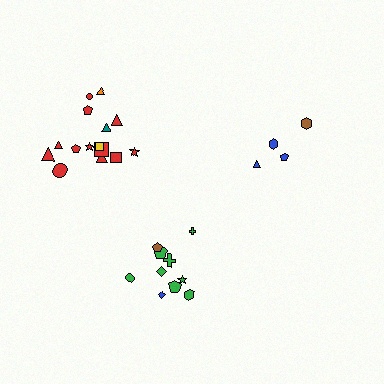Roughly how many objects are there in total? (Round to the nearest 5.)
Roughly 30 objects in total.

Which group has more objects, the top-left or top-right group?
The top-left group.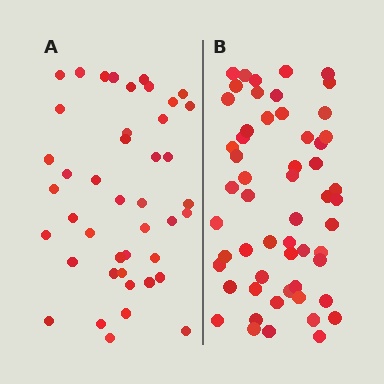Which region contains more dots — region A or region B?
Region B (the right region) has more dots.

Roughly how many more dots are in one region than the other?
Region B has approximately 15 more dots than region A.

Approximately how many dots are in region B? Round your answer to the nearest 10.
About 60 dots. (The exact count is 56, which rounds to 60.)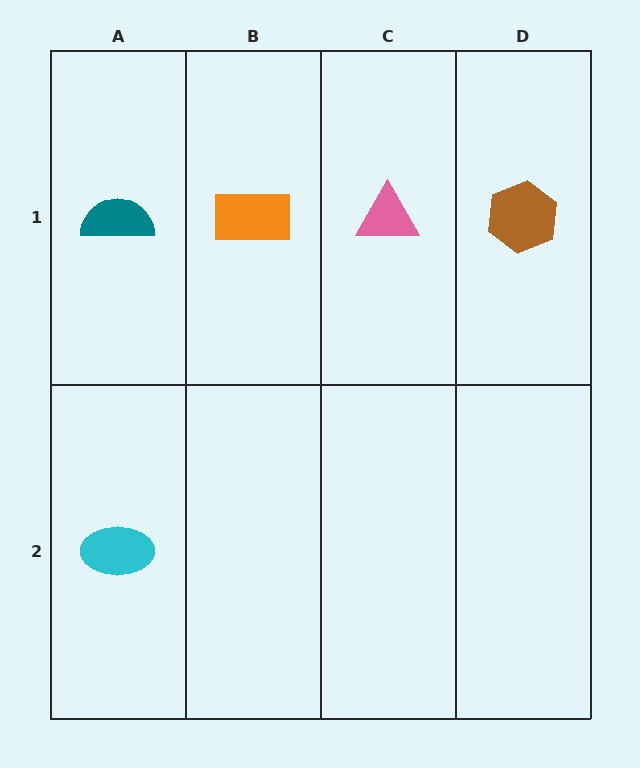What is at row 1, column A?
A teal semicircle.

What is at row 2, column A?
A cyan ellipse.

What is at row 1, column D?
A brown hexagon.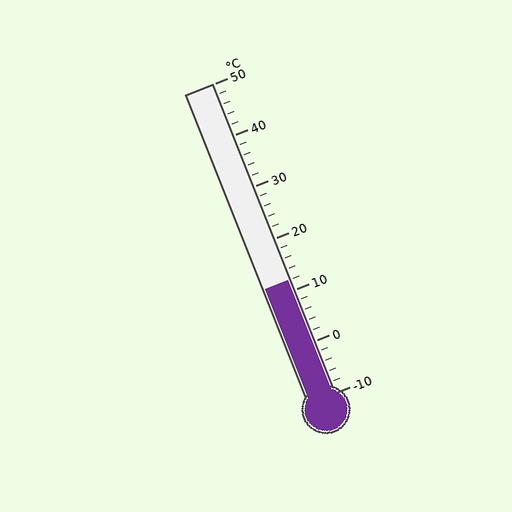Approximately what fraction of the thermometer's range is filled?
The thermometer is filled to approximately 35% of its range.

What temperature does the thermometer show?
The thermometer shows approximately 12°C.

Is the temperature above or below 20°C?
The temperature is below 20°C.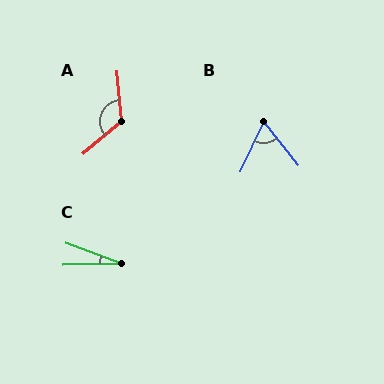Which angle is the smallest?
C, at approximately 22 degrees.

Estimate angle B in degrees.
Approximately 62 degrees.